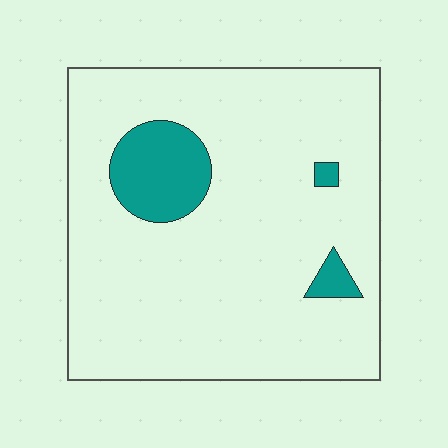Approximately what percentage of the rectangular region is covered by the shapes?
Approximately 10%.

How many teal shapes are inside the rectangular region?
3.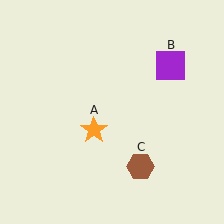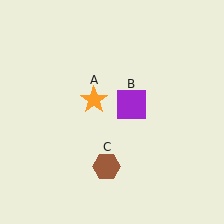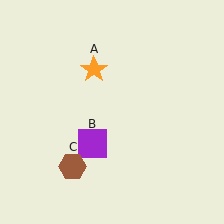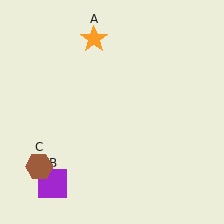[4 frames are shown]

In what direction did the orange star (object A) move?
The orange star (object A) moved up.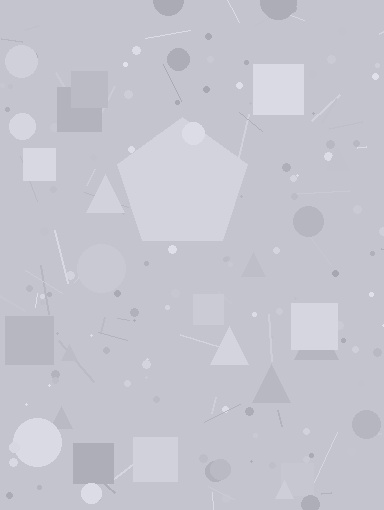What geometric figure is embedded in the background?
A pentagon is embedded in the background.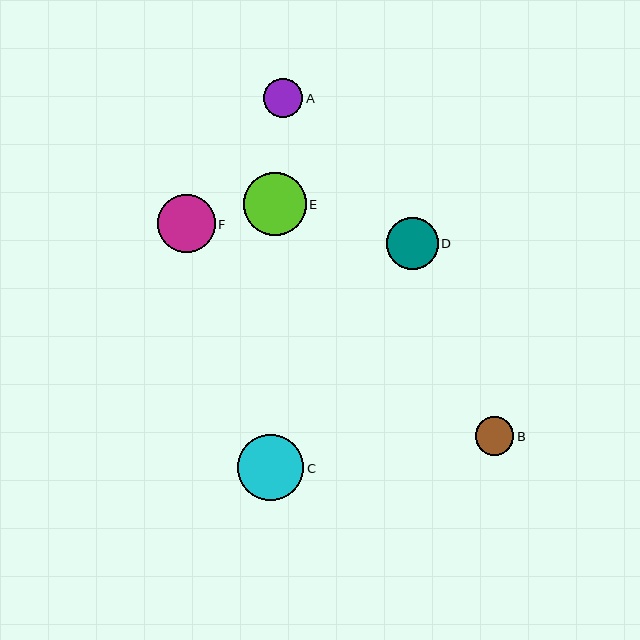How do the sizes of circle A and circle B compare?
Circle A and circle B are approximately the same size.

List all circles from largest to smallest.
From largest to smallest: C, E, F, D, A, B.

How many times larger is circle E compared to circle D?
Circle E is approximately 1.2 times the size of circle D.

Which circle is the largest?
Circle C is the largest with a size of approximately 67 pixels.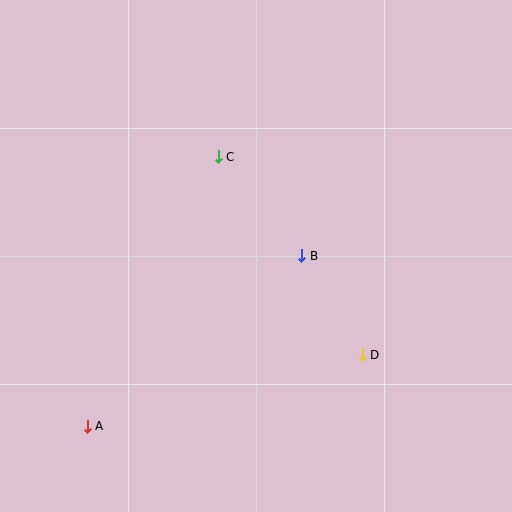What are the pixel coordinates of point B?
Point B is at (302, 256).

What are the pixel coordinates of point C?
Point C is at (218, 157).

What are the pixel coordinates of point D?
Point D is at (362, 355).